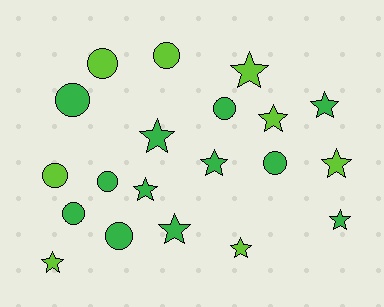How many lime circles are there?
There are 3 lime circles.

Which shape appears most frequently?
Star, with 11 objects.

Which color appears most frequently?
Green, with 12 objects.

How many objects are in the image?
There are 20 objects.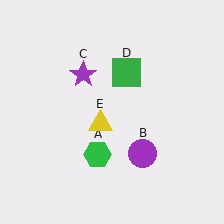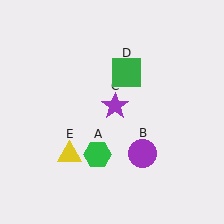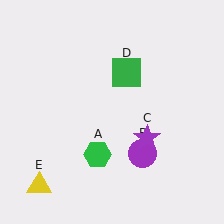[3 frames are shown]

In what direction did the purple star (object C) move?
The purple star (object C) moved down and to the right.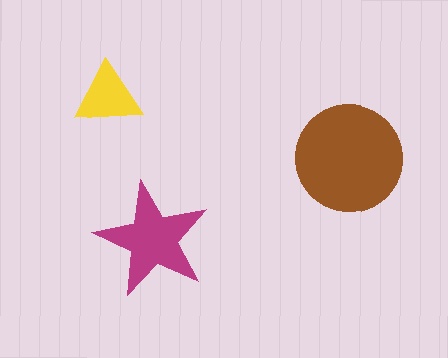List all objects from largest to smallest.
The brown circle, the magenta star, the yellow triangle.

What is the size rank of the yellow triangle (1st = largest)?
3rd.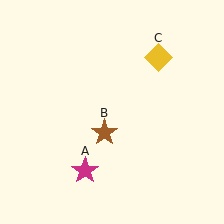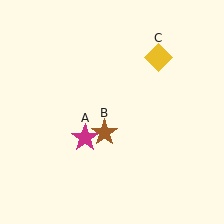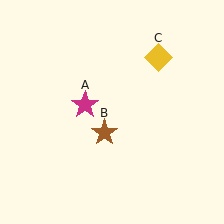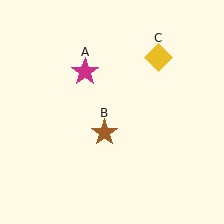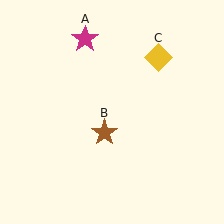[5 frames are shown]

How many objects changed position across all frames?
1 object changed position: magenta star (object A).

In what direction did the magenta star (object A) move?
The magenta star (object A) moved up.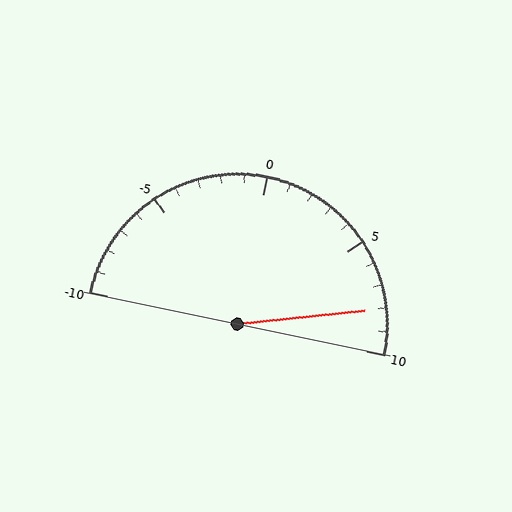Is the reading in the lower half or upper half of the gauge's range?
The reading is in the upper half of the range (-10 to 10).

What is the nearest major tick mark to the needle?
The nearest major tick mark is 10.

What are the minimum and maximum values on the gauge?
The gauge ranges from -10 to 10.